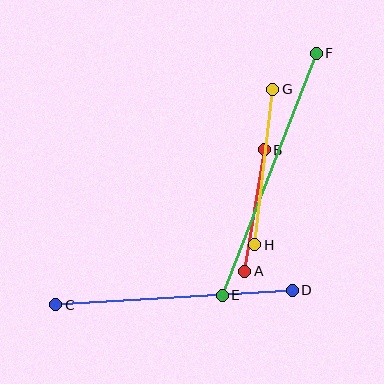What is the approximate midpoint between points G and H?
The midpoint is at approximately (264, 167) pixels.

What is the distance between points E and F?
The distance is approximately 260 pixels.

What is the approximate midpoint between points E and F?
The midpoint is at approximately (269, 174) pixels.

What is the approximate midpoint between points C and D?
The midpoint is at approximately (174, 298) pixels.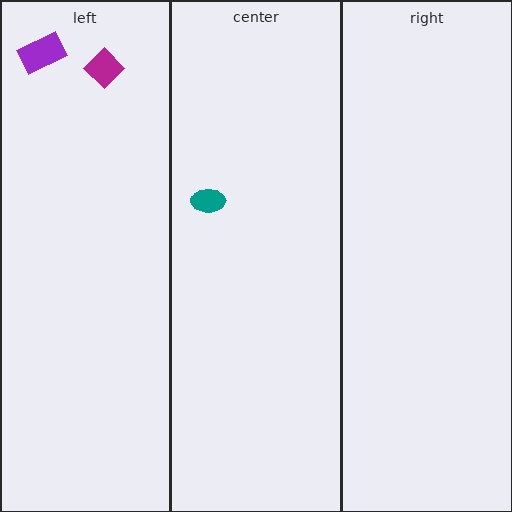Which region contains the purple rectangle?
The left region.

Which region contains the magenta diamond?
The left region.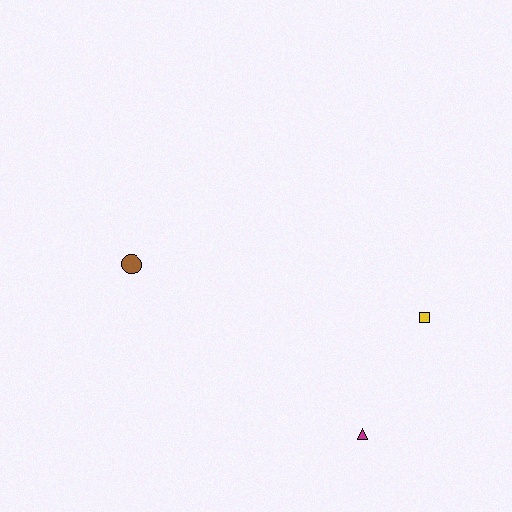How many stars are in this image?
There are no stars.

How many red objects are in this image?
There are no red objects.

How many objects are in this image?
There are 3 objects.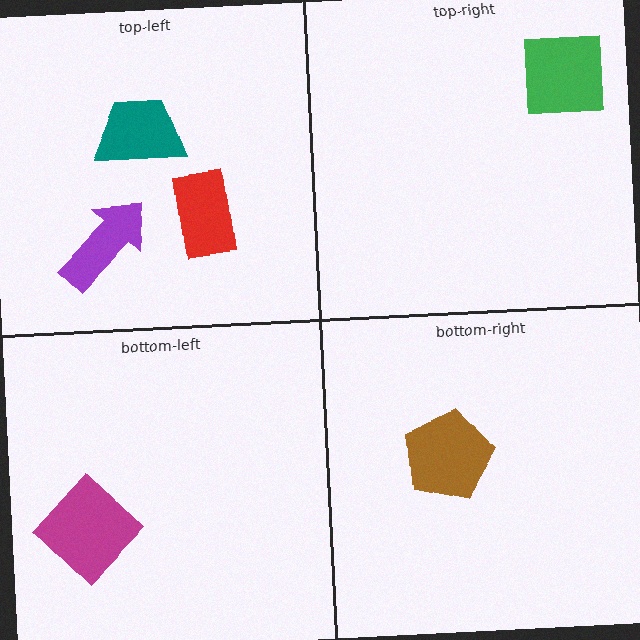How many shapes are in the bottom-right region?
1.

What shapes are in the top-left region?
The purple arrow, the teal trapezoid, the red rectangle.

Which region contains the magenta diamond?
The bottom-left region.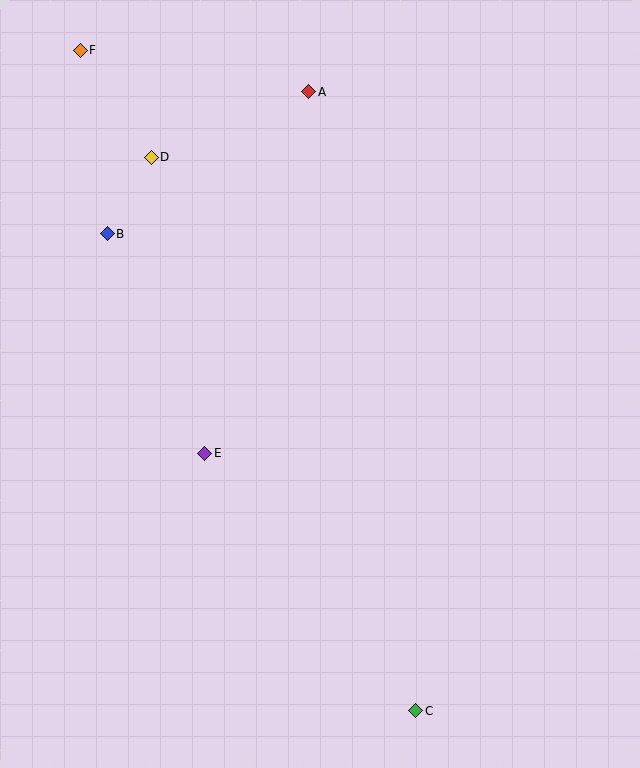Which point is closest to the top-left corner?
Point F is closest to the top-left corner.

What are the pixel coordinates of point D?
Point D is at (151, 157).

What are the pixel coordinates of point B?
Point B is at (107, 234).